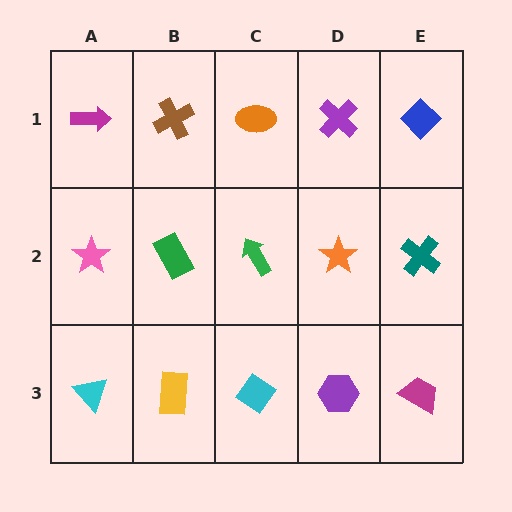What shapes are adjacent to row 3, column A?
A pink star (row 2, column A), a yellow rectangle (row 3, column B).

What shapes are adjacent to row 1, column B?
A green rectangle (row 2, column B), a magenta arrow (row 1, column A), an orange ellipse (row 1, column C).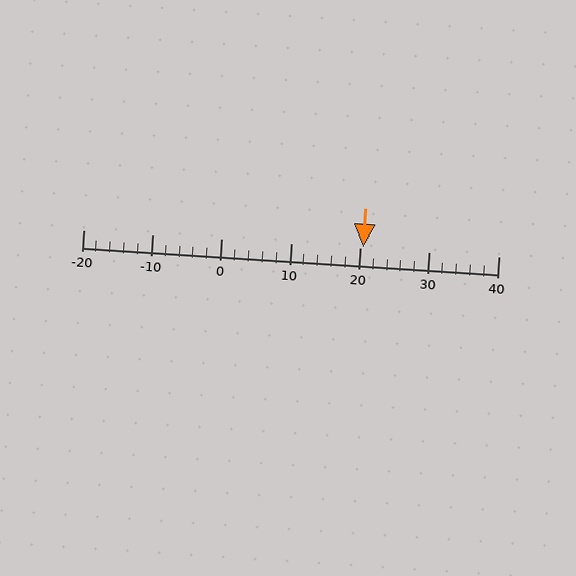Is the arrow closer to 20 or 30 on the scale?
The arrow is closer to 20.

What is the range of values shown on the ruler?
The ruler shows values from -20 to 40.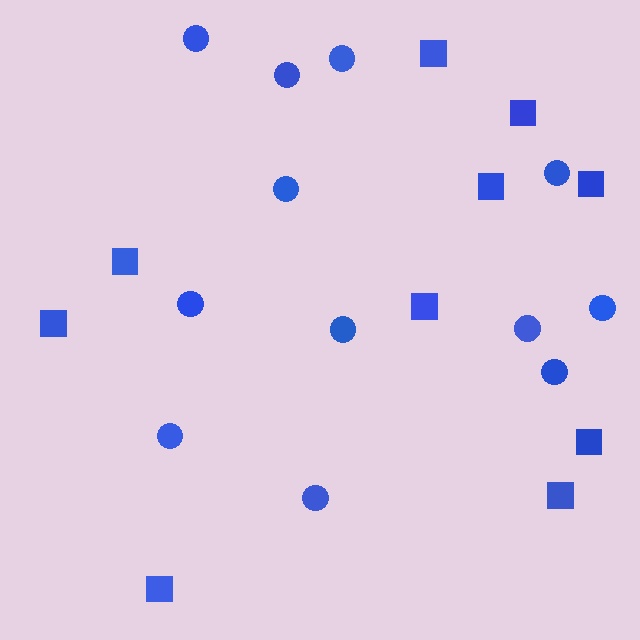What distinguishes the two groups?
There are 2 groups: one group of circles (12) and one group of squares (10).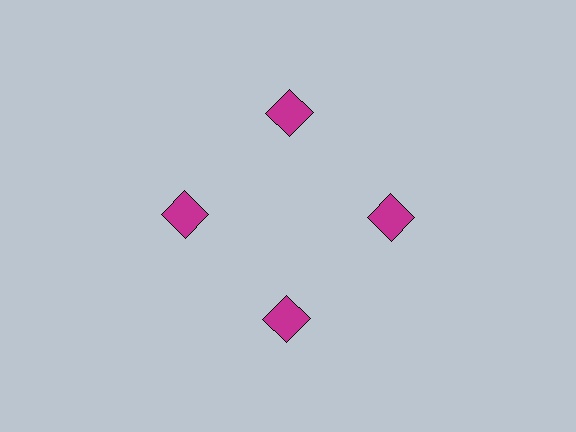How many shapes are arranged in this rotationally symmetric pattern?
There are 4 shapes, arranged in 4 groups of 1.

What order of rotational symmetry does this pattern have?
This pattern has 4-fold rotational symmetry.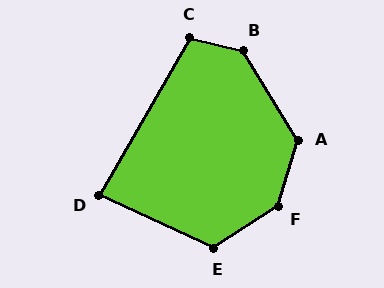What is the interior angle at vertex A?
Approximately 131 degrees (obtuse).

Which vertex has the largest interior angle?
F, at approximately 140 degrees.